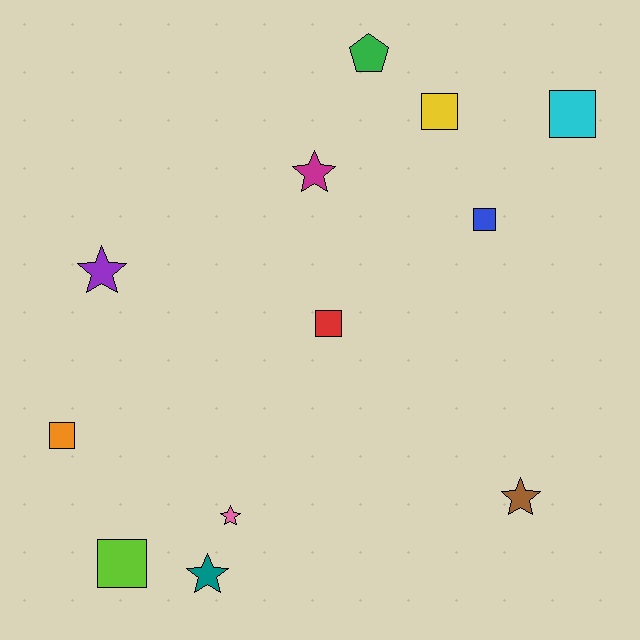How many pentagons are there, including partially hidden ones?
There is 1 pentagon.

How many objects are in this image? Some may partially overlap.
There are 12 objects.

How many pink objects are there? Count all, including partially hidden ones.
There is 1 pink object.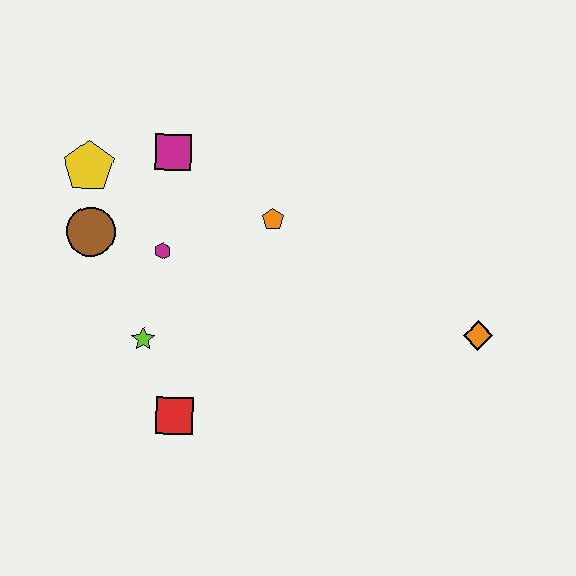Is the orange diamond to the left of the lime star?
No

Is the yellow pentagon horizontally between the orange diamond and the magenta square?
No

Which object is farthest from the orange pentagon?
The orange diamond is farthest from the orange pentagon.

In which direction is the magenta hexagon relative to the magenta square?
The magenta hexagon is below the magenta square.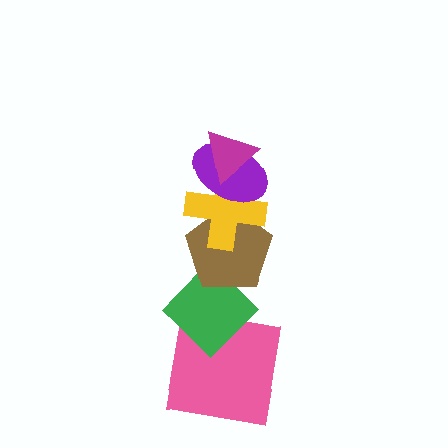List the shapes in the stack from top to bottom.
From top to bottom: the magenta triangle, the purple ellipse, the yellow cross, the brown pentagon, the green diamond, the pink square.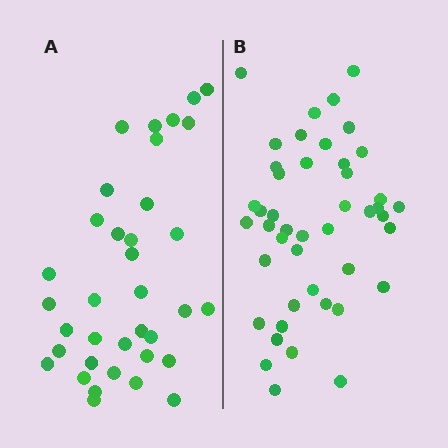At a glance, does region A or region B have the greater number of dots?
Region B (the right region) has more dots.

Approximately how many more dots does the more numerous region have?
Region B has roughly 8 or so more dots than region A.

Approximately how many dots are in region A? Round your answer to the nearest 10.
About 40 dots. (The exact count is 36, which rounds to 40.)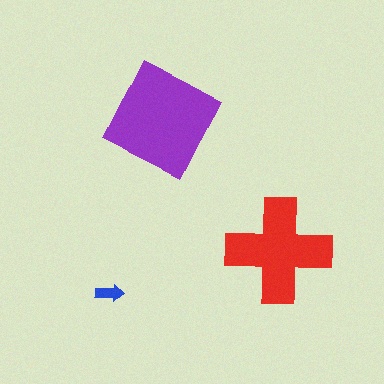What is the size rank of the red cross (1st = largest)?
2nd.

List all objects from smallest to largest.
The blue arrow, the red cross, the purple diamond.